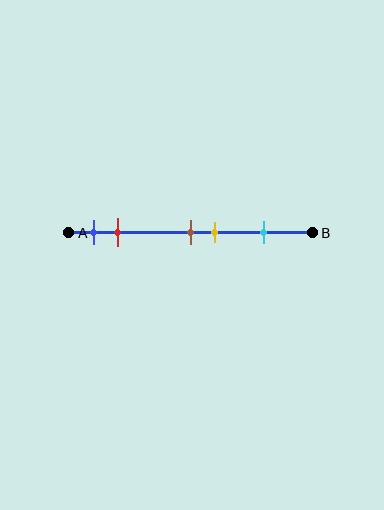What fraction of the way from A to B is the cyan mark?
The cyan mark is approximately 80% (0.8) of the way from A to B.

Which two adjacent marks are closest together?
The brown and yellow marks are the closest adjacent pair.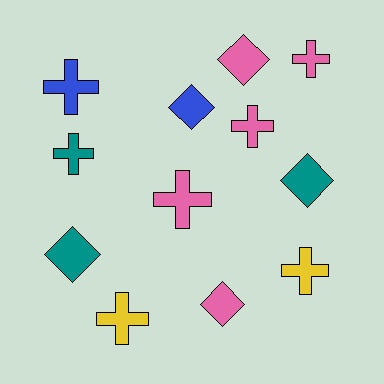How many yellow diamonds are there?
There are no yellow diamonds.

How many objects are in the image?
There are 12 objects.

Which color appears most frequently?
Pink, with 5 objects.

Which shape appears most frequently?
Cross, with 7 objects.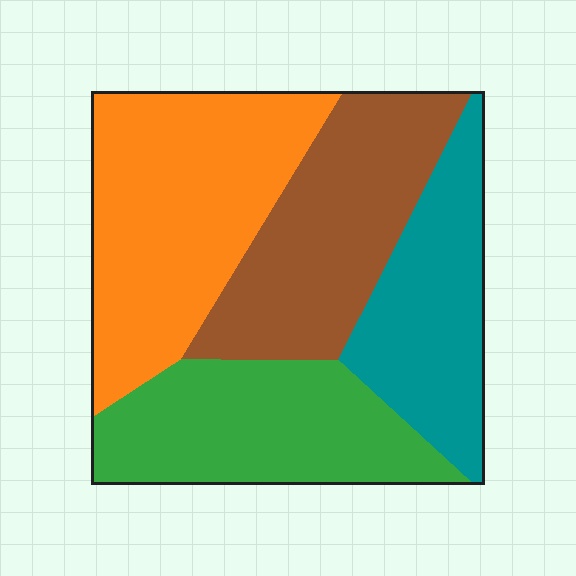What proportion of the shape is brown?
Brown covers about 25% of the shape.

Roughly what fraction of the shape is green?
Green takes up less than a quarter of the shape.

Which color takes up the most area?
Orange, at roughly 30%.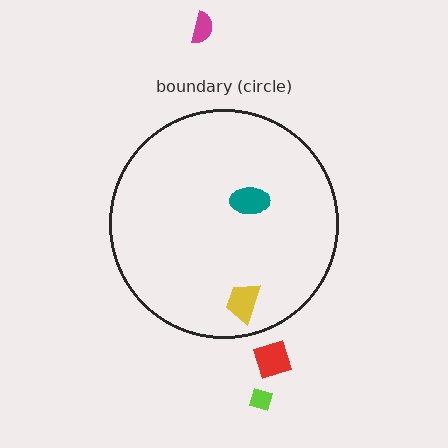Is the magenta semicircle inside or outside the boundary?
Outside.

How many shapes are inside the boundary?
2 inside, 3 outside.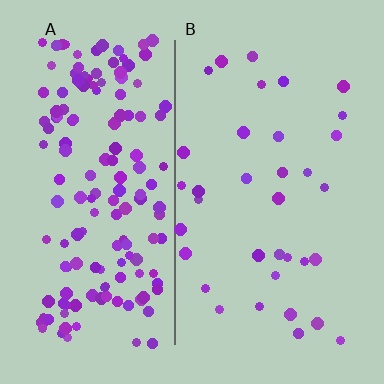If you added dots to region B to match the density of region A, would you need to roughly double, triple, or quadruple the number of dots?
Approximately quadruple.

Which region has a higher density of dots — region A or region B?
A (the left).